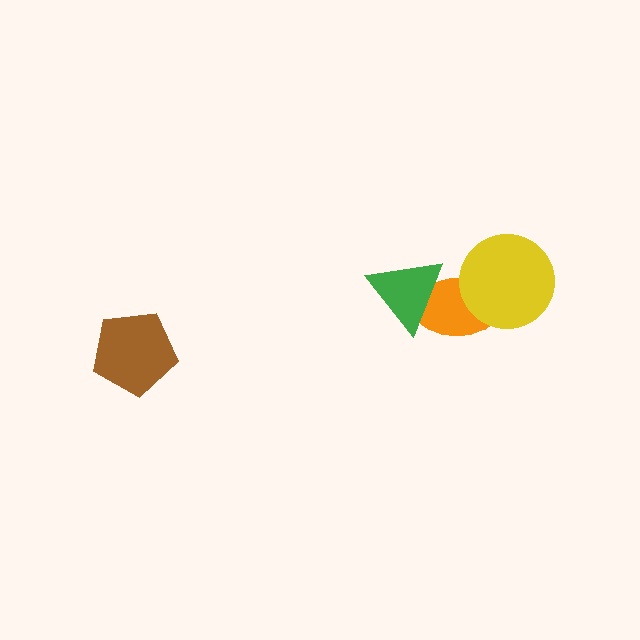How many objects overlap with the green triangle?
1 object overlaps with the green triangle.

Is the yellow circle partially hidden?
No, no other shape covers it.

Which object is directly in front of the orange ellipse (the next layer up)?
The yellow circle is directly in front of the orange ellipse.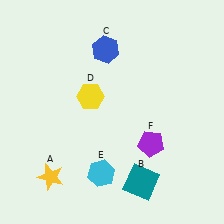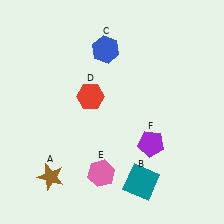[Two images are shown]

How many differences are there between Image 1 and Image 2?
There are 3 differences between the two images.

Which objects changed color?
A changed from yellow to brown. D changed from yellow to red. E changed from cyan to pink.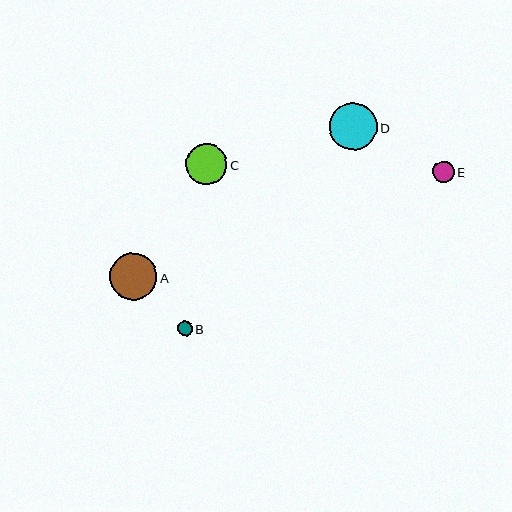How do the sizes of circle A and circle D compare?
Circle A and circle D are approximately the same size.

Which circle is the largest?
Circle A is the largest with a size of approximately 48 pixels.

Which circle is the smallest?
Circle B is the smallest with a size of approximately 15 pixels.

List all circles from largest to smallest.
From largest to smallest: A, D, C, E, B.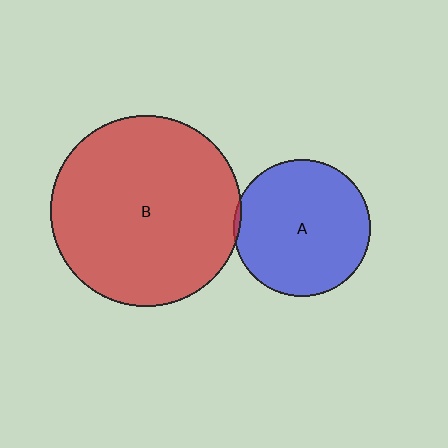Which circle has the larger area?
Circle B (red).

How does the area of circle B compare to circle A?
Approximately 1.9 times.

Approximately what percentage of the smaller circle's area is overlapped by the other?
Approximately 5%.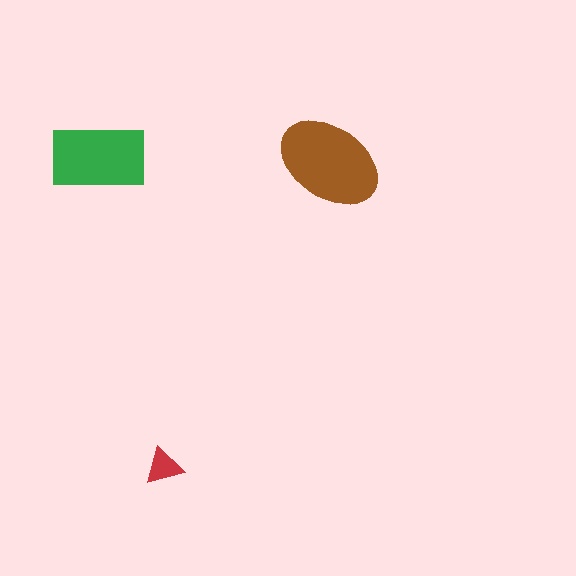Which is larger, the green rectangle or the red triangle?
The green rectangle.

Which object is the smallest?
The red triangle.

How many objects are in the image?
There are 3 objects in the image.